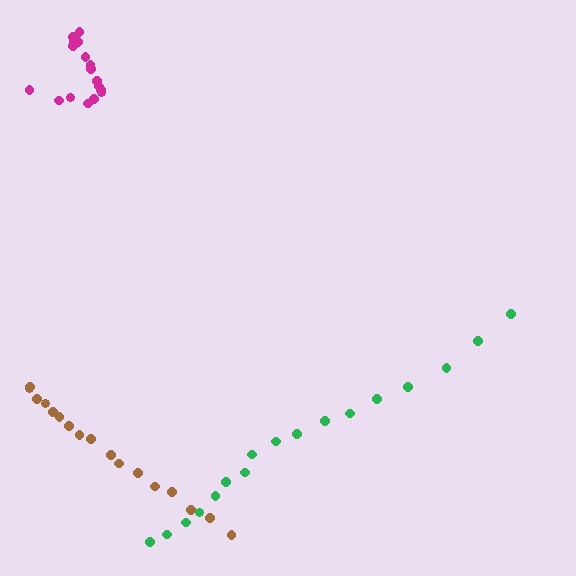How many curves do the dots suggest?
There are 3 distinct paths.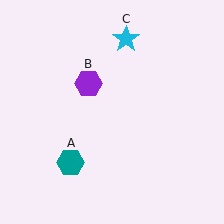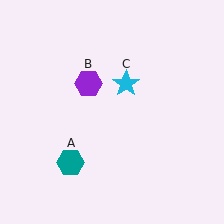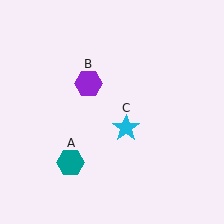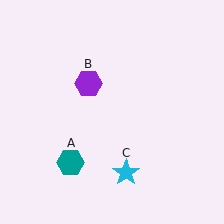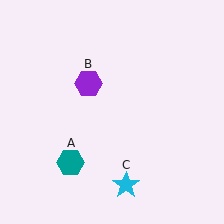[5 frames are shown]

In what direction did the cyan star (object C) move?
The cyan star (object C) moved down.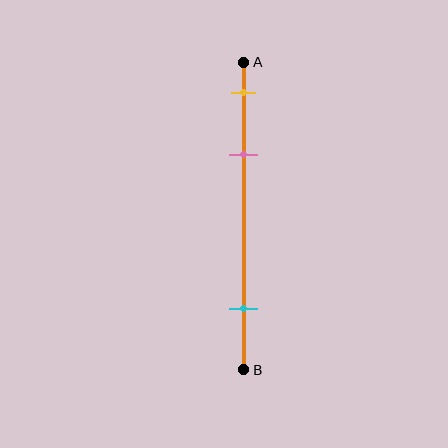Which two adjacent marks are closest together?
The yellow and pink marks are the closest adjacent pair.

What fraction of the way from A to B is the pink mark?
The pink mark is approximately 30% (0.3) of the way from A to B.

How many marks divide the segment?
There are 3 marks dividing the segment.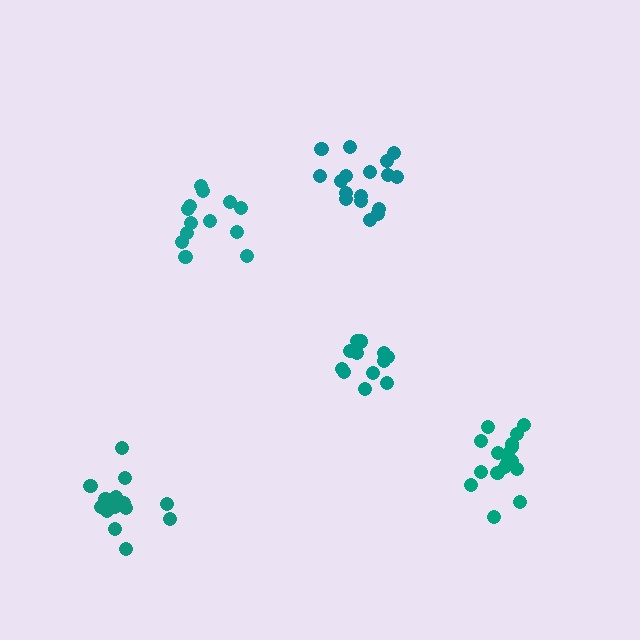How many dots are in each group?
Group 1: 17 dots, Group 2: 17 dots, Group 3: 13 dots, Group 4: 12 dots, Group 5: 14 dots (73 total).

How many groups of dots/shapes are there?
There are 5 groups.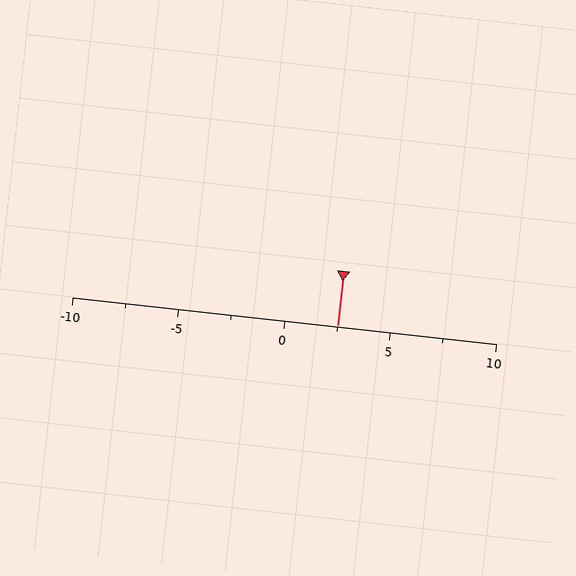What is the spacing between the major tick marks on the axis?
The major ticks are spaced 5 apart.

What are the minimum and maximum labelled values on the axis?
The axis runs from -10 to 10.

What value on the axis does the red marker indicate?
The marker indicates approximately 2.5.